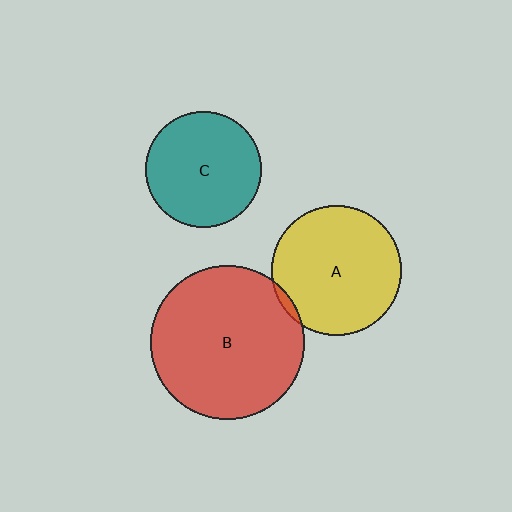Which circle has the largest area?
Circle B (red).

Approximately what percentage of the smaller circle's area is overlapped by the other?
Approximately 5%.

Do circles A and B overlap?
Yes.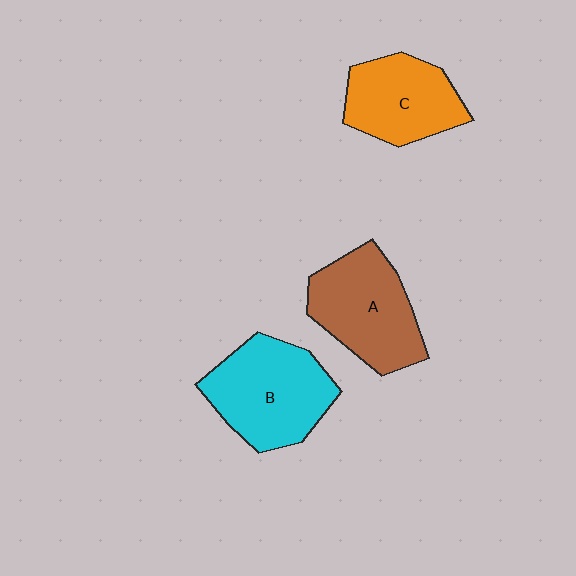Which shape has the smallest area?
Shape C (orange).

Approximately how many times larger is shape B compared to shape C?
Approximately 1.3 times.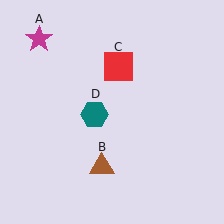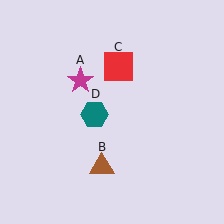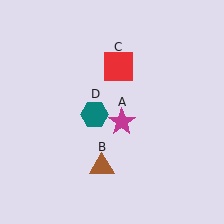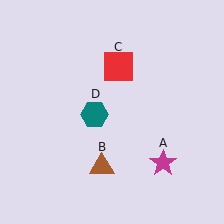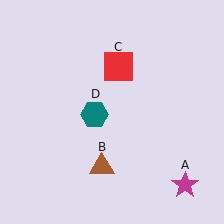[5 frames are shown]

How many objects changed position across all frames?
1 object changed position: magenta star (object A).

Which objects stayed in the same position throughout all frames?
Brown triangle (object B) and red square (object C) and teal hexagon (object D) remained stationary.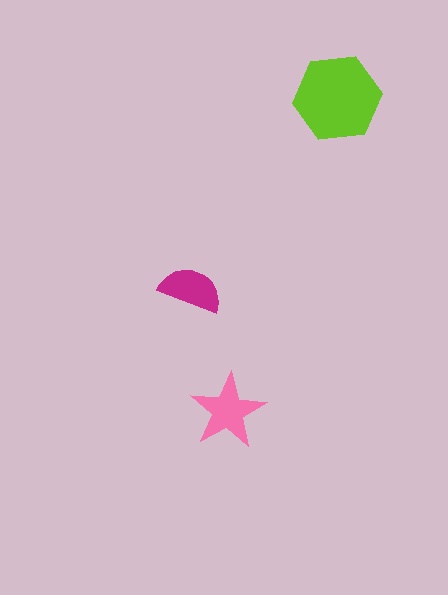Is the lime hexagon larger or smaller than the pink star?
Larger.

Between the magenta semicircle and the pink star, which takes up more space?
The pink star.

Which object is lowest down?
The pink star is bottommost.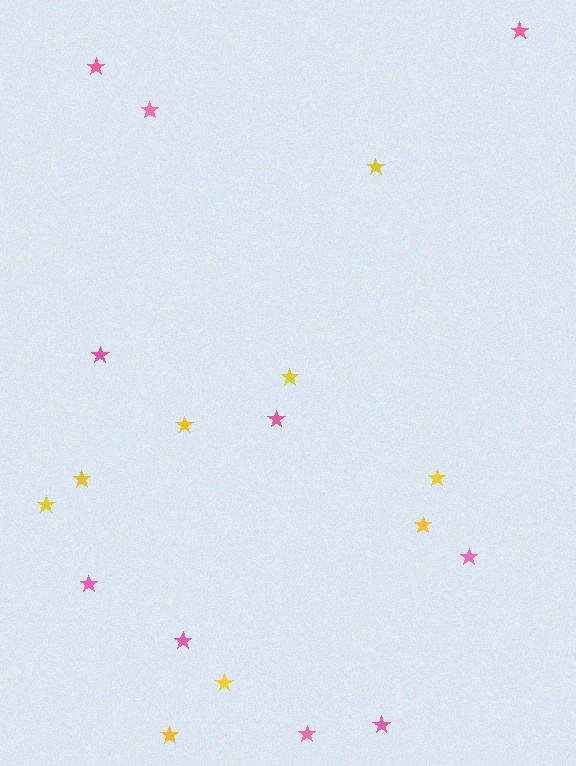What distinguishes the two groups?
There are 2 groups: one group of yellow stars (9) and one group of pink stars (10).